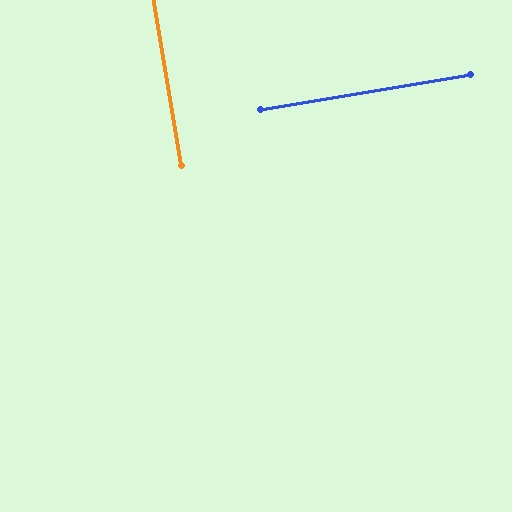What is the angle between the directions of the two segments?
Approximately 90 degrees.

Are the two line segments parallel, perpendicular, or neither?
Perpendicular — they meet at approximately 90°.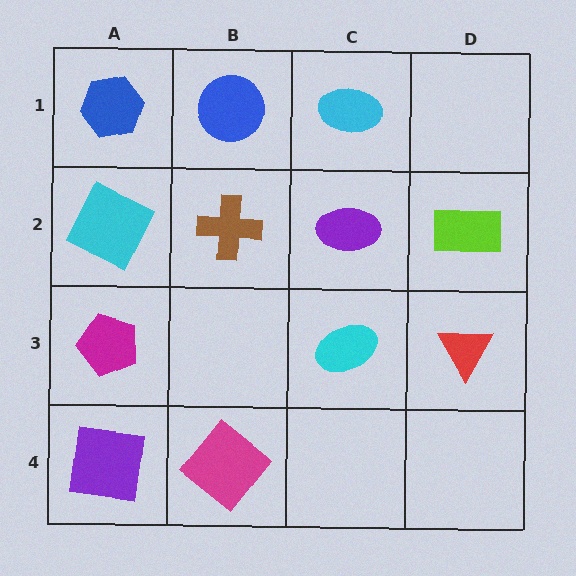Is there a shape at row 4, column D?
No, that cell is empty.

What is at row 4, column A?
A purple square.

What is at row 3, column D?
A red triangle.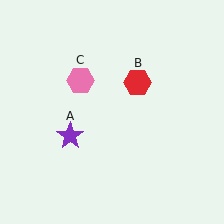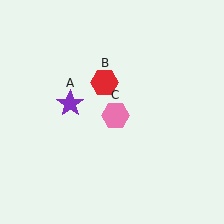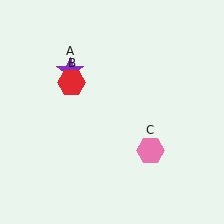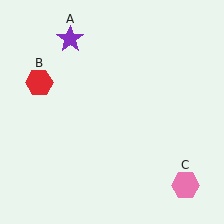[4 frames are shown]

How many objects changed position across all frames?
3 objects changed position: purple star (object A), red hexagon (object B), pink hexagon (object C).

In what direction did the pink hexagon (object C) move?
The pink hexagon (object C) moved down and to the right.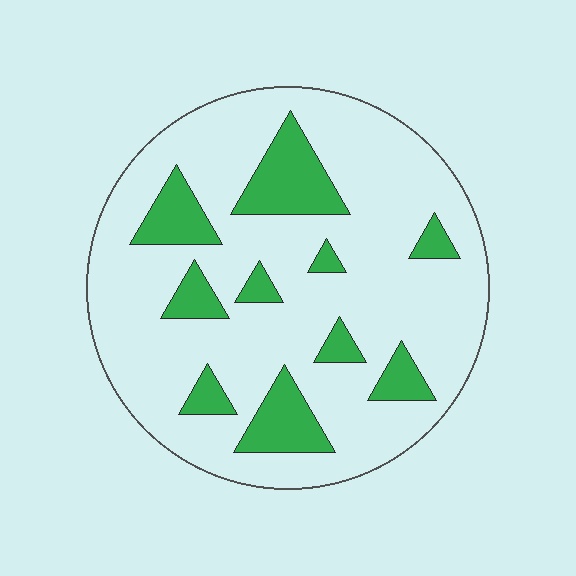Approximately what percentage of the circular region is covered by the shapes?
Approximately 20%.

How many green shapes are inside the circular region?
10.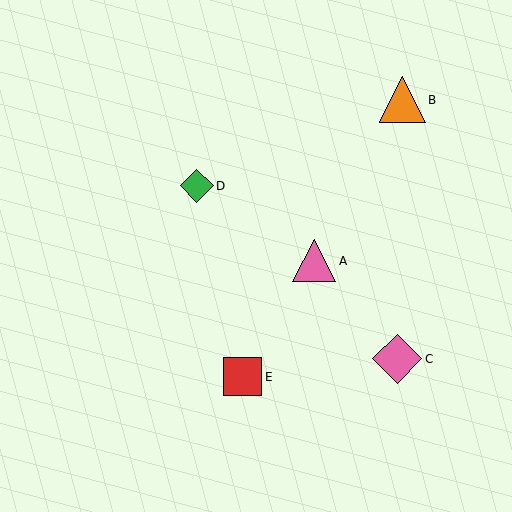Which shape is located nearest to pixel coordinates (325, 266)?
The pink triangle (labeled A) at (314, 261) is nearest to that location.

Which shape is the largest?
The pink diamond (labeled C) is the largest.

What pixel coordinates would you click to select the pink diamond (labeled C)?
Click at (397, 359) to select the pink diamond C.